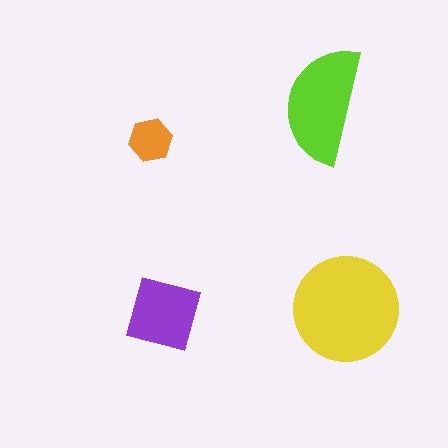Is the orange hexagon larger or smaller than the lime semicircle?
Smaller.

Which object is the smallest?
The orange hexagon.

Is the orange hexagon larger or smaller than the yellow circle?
Smaller.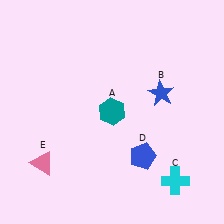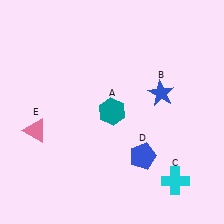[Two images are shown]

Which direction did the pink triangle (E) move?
The pink triangle (E) moved up.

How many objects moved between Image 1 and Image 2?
1 object moved between the two images.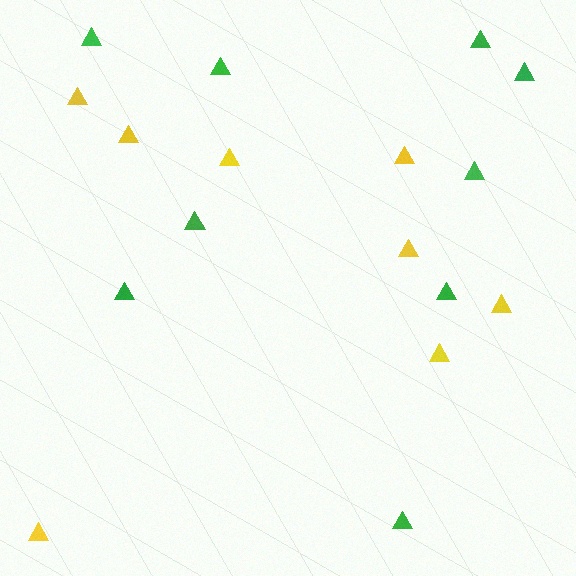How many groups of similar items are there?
There are 2 groups: one group of green triangles (9) and one group of yellow triangles (8).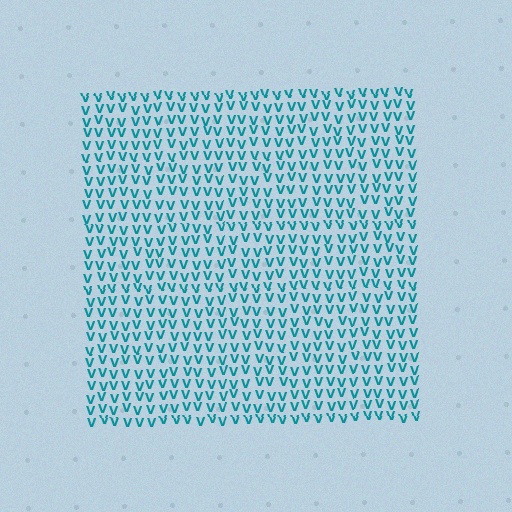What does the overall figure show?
The overall figure shows a square.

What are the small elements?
The small elements are letter V's.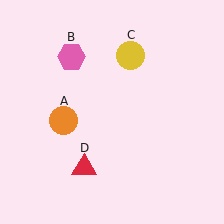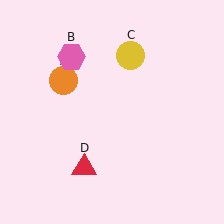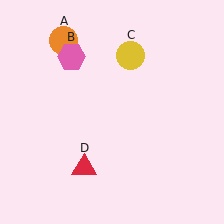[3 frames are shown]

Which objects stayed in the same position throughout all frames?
Pink hexagon (object B) and yellow circle (object C) and red triangle (object D) remained stationary.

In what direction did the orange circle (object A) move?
The orange circle (object A) moved up.